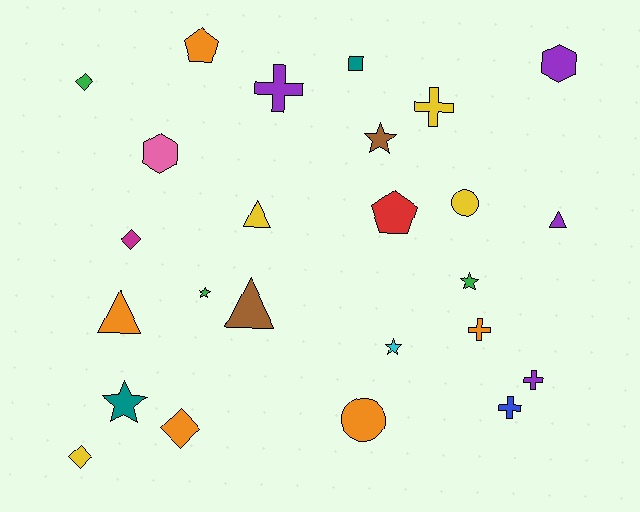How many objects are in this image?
There are 25 objects.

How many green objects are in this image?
There are 3 green objects.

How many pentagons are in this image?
There are 2 pentagons.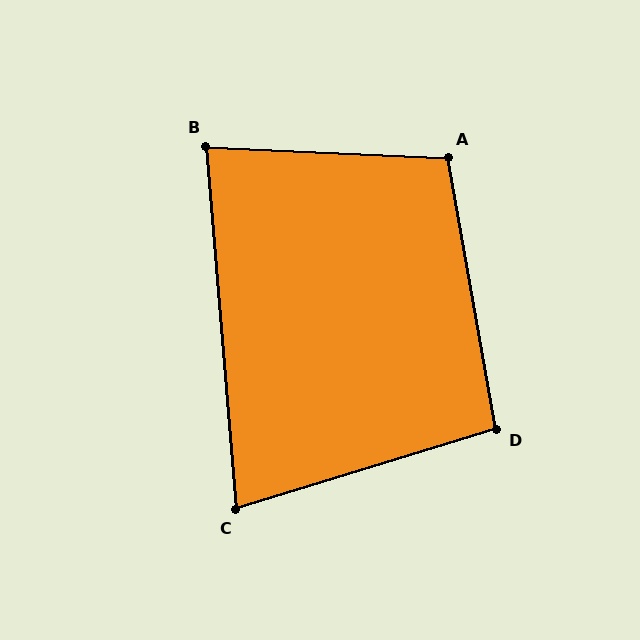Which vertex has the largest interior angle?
A, at approximately 102 degrees.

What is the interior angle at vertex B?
Approximately 83 degrees (acute).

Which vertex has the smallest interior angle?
C, at approximately 78 degrees.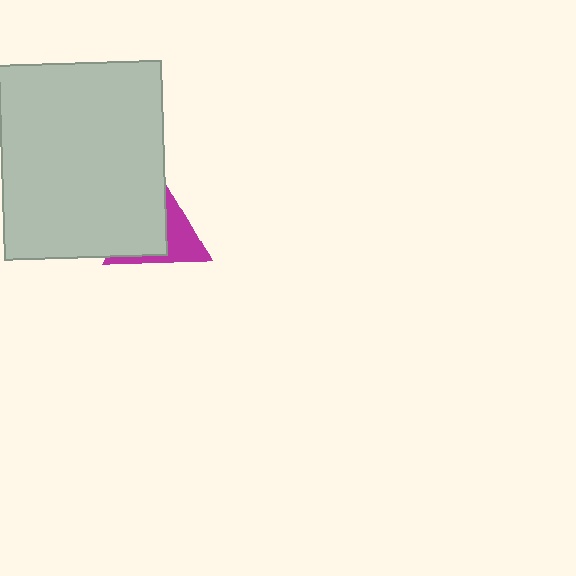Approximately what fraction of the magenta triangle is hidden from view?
Roughly 58% of the magenta triangle is hidden behind the light gray rectangle.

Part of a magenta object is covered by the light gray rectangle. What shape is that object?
It is a triangle.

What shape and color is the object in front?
The object in front is a light gray rectangle.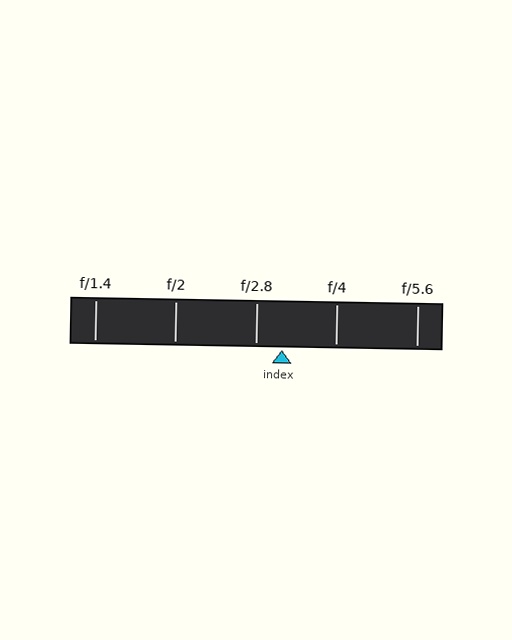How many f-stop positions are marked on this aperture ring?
There are 5 f-stop positions marked.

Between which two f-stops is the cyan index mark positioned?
The index mark is between f/2.8 and f/4.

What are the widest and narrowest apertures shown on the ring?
The widest aperture shown is f/1.4 and the narrowest is f/5.6.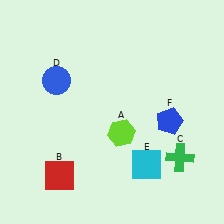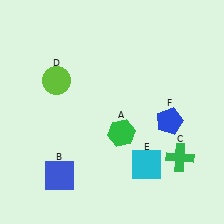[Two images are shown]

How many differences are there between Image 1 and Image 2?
There are 3 differences between the two images.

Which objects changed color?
A changed from lime to green. B changed from red to blue. D changed from blue to lime.